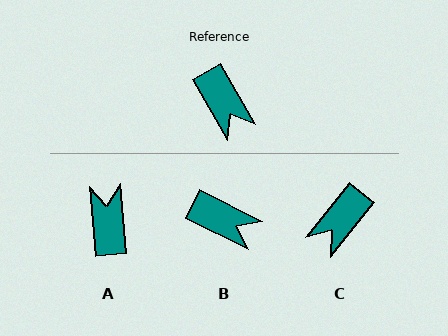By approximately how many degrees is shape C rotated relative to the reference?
Approximately 68 degrees clockwise.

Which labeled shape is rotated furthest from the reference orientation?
A, about 155 degrees away.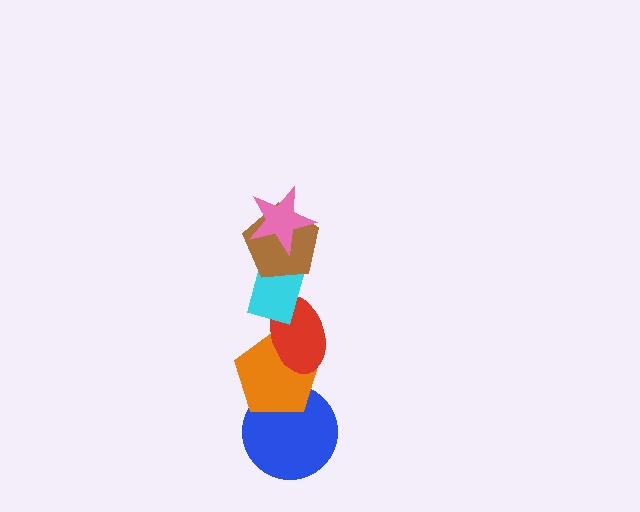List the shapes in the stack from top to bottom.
From top to bottom: the pink star, the brown pentagon, the cyan rectangle, the red ellipse, the orange pentagon, the blue circle.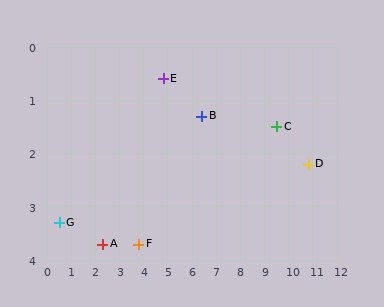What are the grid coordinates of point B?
Point B is at approximately (6.4, 1.3).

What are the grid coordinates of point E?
Point E is at approximately (4.8, 0.6).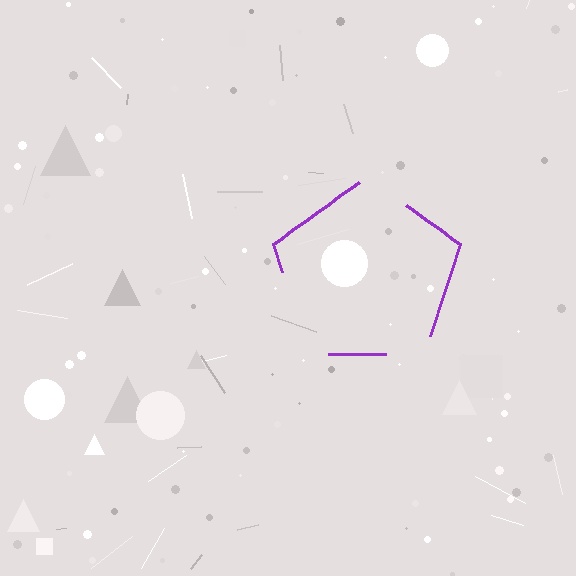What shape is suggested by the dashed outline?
The dashed outline suggests a pentagon.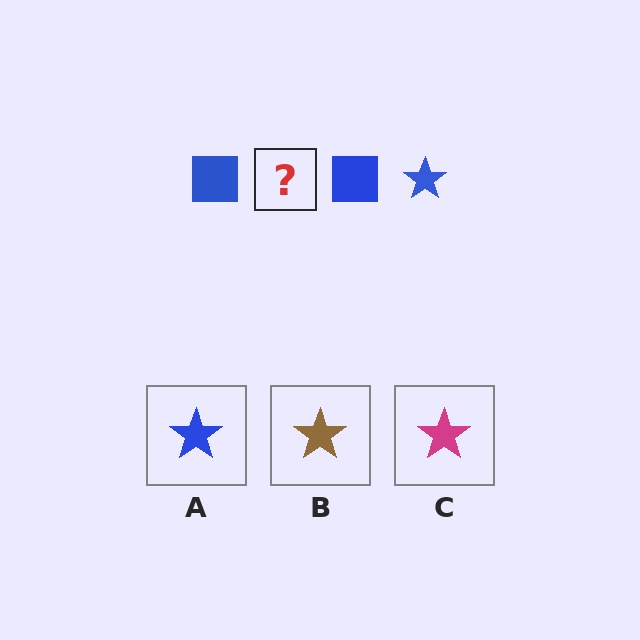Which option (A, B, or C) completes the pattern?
A.